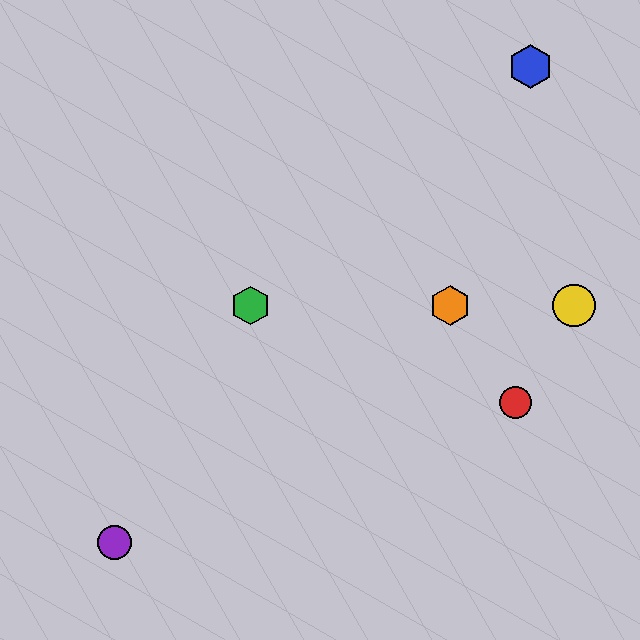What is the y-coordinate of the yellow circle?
The yellow circle is at y≈306.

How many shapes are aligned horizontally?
3 shapes (the green hexagon, the yellow circle, the orange hexagon) are aligned horizontally.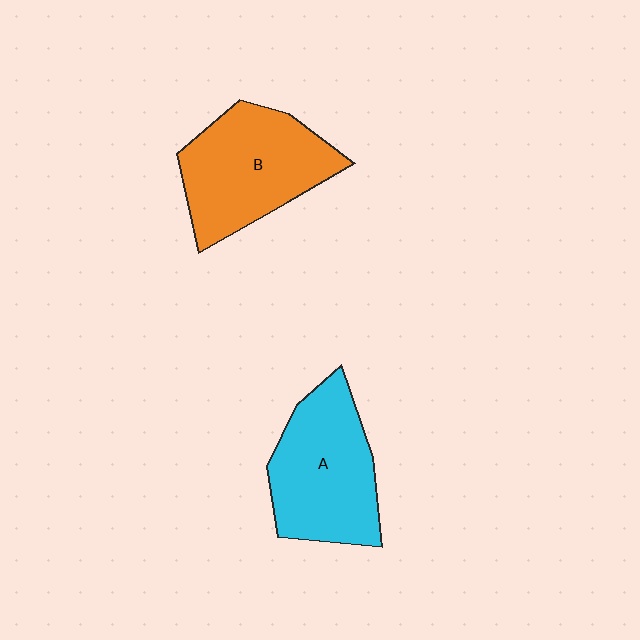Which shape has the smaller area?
Shape A (cyan).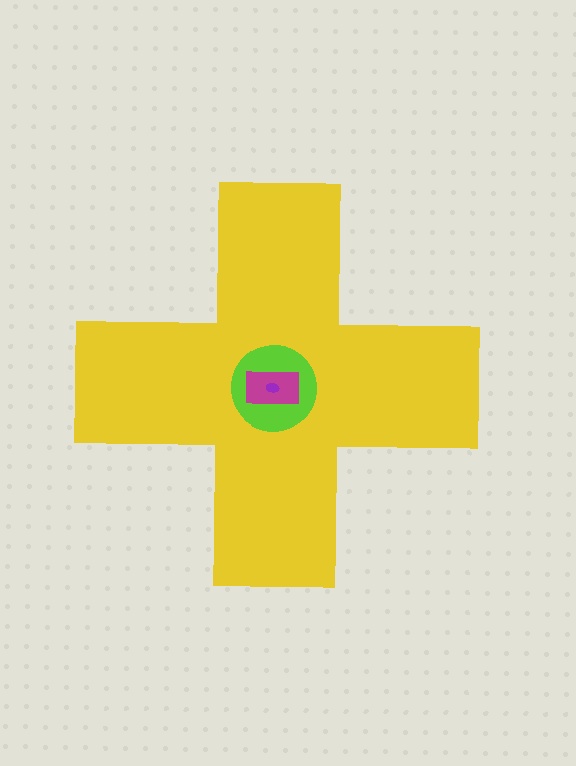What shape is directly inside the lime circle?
The magenta rectangle.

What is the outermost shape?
The yellow cross.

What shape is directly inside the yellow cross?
The lime circle.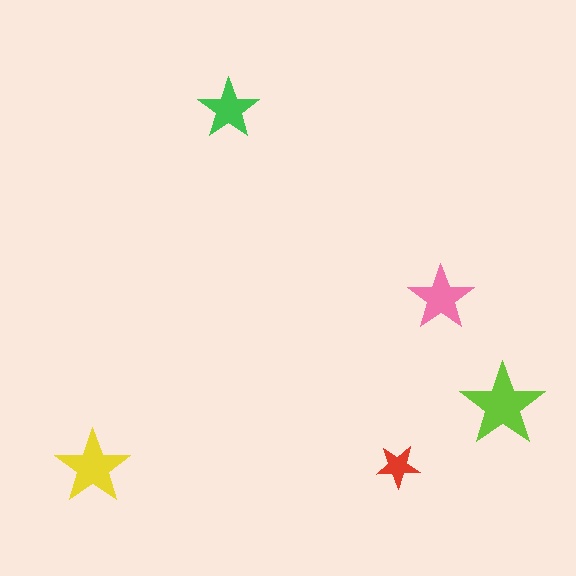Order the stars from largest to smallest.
the lime one, the yellow one, the pink one, the green one, the red one.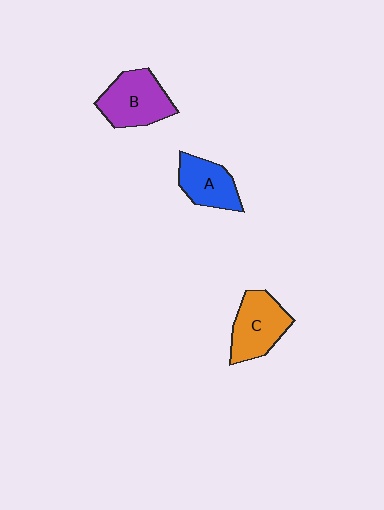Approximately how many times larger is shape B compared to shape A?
Approximately 1.3 times.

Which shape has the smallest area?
Shape A (blue).